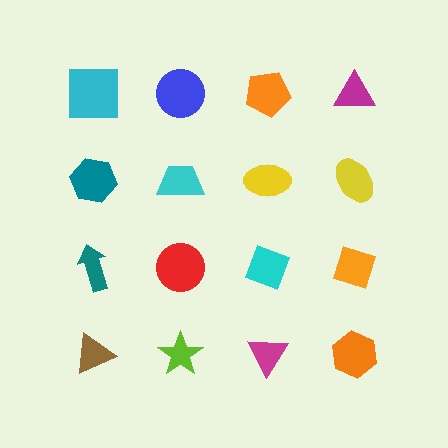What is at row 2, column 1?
A teal hexagon.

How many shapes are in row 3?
4 shapes.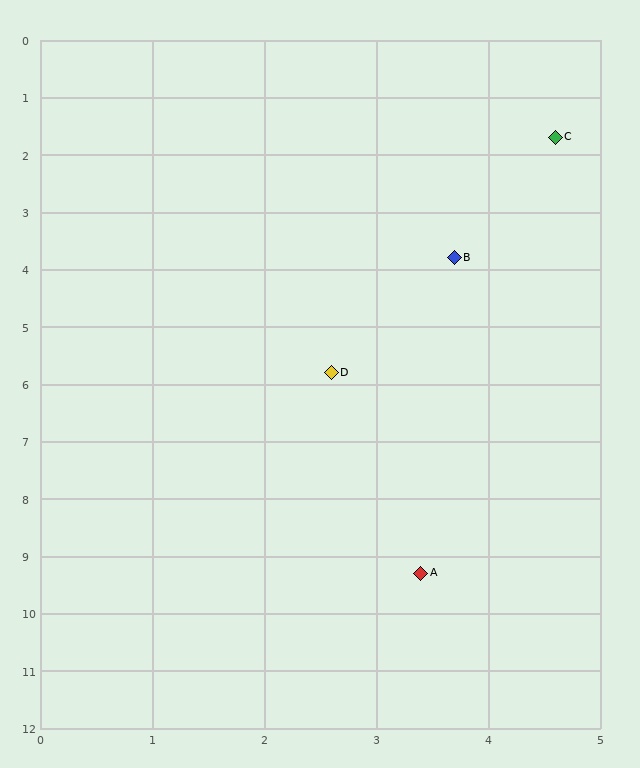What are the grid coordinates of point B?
Point B is at approximately (3.7, 3.8).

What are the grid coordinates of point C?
Point C is at approximately (4.6, 1.7).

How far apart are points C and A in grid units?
Points C and A are about 7.7 grid units apart.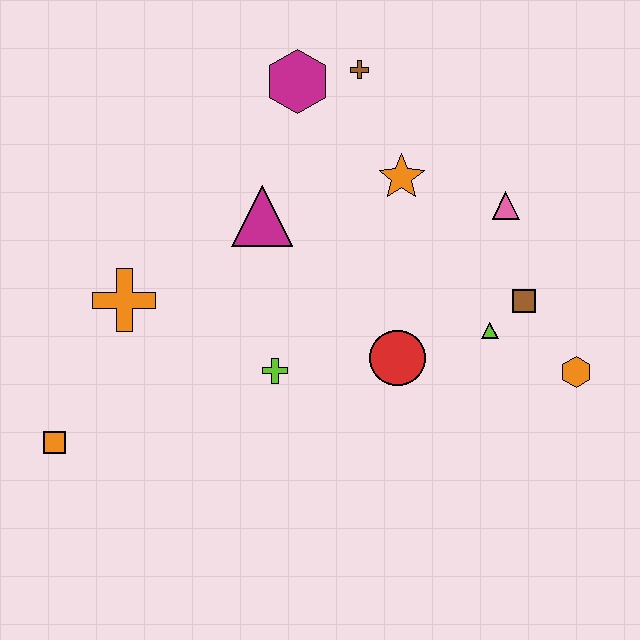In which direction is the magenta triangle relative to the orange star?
The magenta triangle is to the left of the orange star.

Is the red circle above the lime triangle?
No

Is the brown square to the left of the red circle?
No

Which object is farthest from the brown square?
The orange square is farthest from the brown square.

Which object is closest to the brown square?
The lime triangle is closest to the brown square.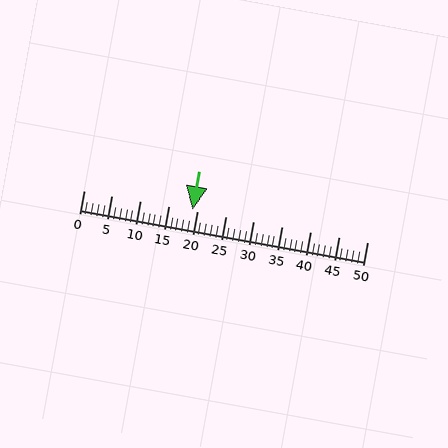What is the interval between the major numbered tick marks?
The major tick marks are spaced 5 units apart.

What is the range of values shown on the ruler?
The ruler shows values from 0 to 50.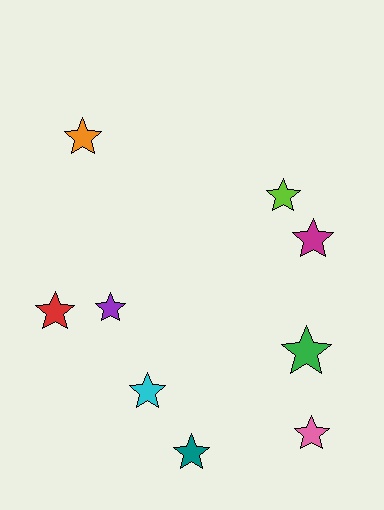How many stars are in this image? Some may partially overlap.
There are 9 stars.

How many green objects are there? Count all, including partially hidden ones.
There is 1 green object.